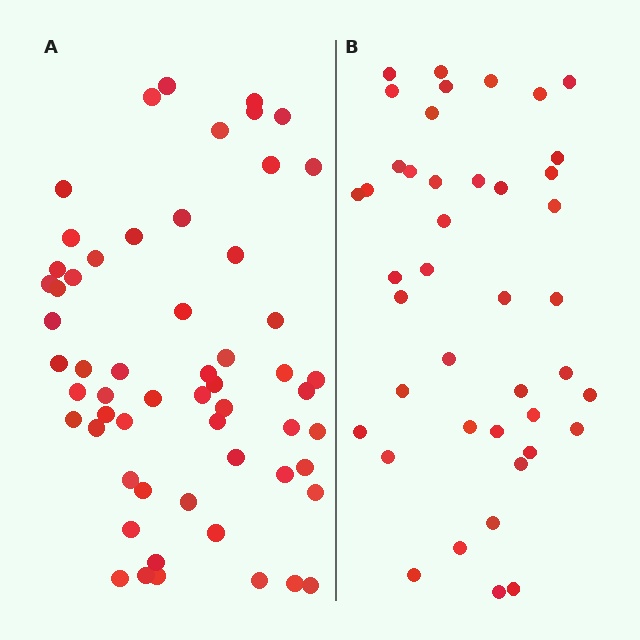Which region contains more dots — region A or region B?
Region A (the left region) has more dots.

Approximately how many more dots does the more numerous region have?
Region A has approximately 15 more dots than region B.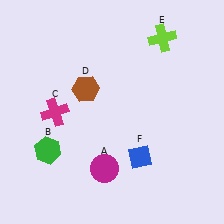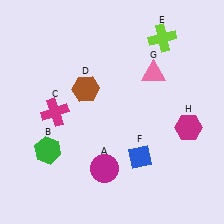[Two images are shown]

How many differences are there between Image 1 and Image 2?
There are 2 differences between the two images.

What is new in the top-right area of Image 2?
A pink triangle (G) was added in the top-right area of Image 2.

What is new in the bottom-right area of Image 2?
A magenta hexagon (H) was added in the bottom-right area of Image 2.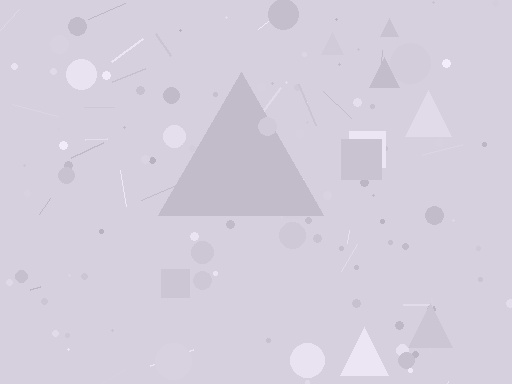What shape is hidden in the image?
A triangle is hidden in the image.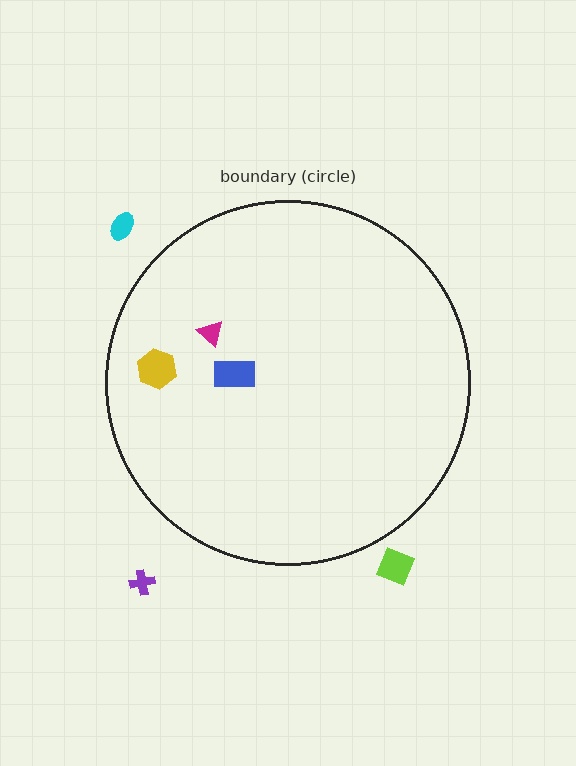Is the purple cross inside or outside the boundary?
Outside.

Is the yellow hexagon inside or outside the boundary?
Inside.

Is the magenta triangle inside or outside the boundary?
Inside.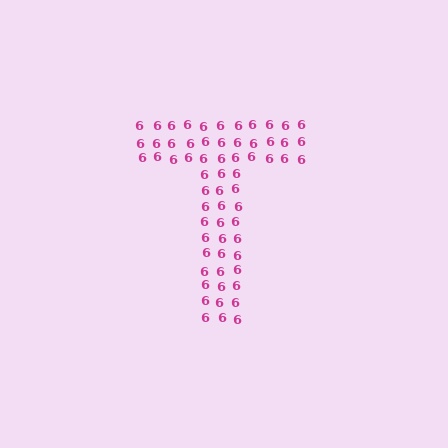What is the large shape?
The large shape is the letter T.